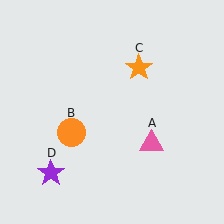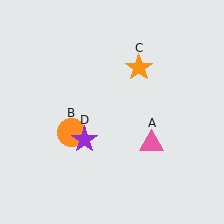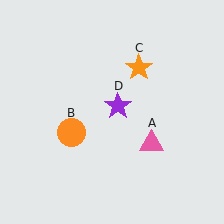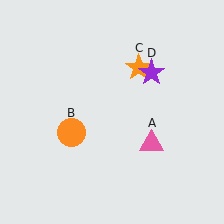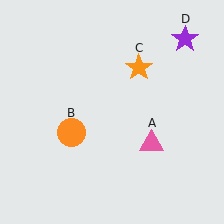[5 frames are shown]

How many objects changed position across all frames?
1 object changed position: purple star (object D).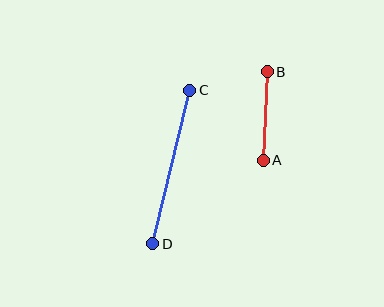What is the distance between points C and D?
The distance is approximately 158 pixels.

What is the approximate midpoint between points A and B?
The midpoint is at approximately (265, 116) pixels.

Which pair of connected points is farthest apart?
Points C and D are farthest apart.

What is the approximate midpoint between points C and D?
The midpoint is at approximately (171, 167) pixels.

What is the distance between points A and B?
The distance is approximately 88 pixels.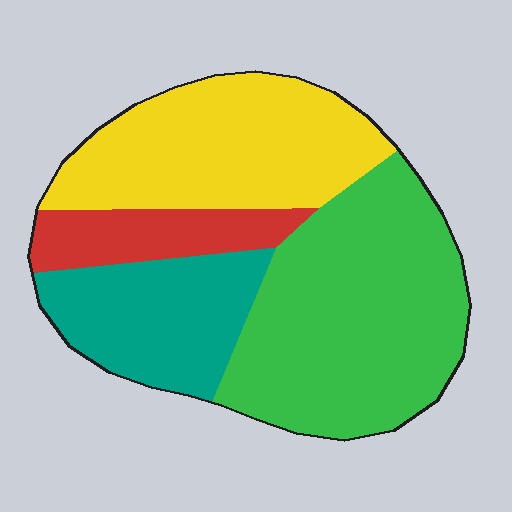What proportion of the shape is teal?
Teal takes up about one fifth (1/5) of the shape.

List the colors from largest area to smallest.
From largest to smallest: green, yellow, teal, red.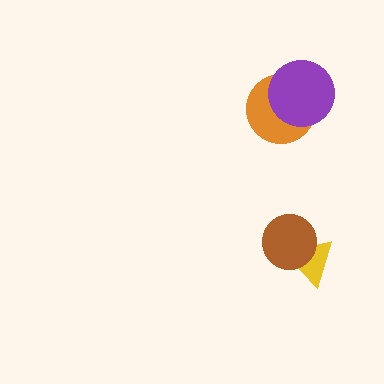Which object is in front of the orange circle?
The purple circle is in front of the orange circle.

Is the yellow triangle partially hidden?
Yes, it is partially covered by another shape.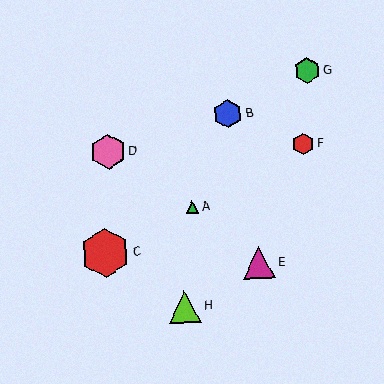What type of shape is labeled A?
Shape A is a green triangle.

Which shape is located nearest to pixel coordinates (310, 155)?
The red hexagon (labeled F) at (303, 144) is nearest to that location.